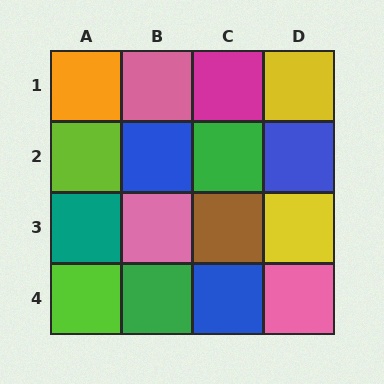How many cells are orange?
1 cell is orange.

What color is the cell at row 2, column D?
Blue.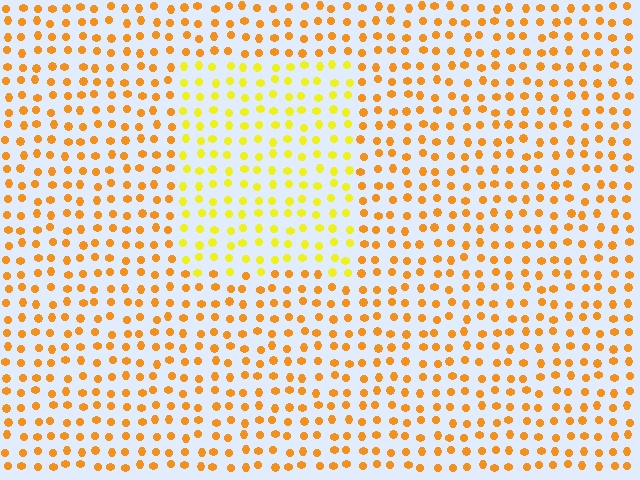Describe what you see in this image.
The image is filled with small orange elements in a uniform arrangement. A rectangle-shaped region is visible where the elements are tinted to a slightly different hue, forming a subtle color boundary.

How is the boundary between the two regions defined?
The boundary is defined purely by a slight shift in hue (about 29 degrees). Spacing, size, and orientation are identical on both sides.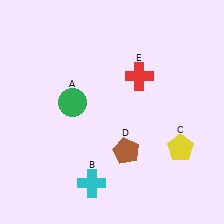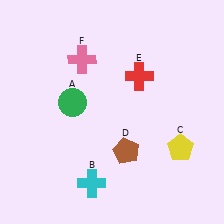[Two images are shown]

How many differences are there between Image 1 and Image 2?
There is 1 difference between the two images.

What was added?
A pink cross (F) was added in Image 2.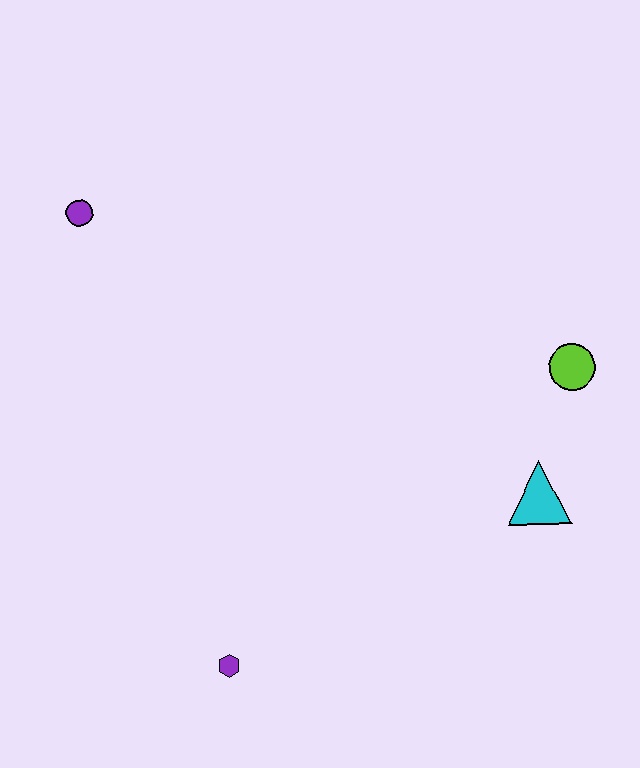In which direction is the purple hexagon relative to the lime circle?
The purple hexagon is to the left of the lime circle.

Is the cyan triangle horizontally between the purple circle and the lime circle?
Yes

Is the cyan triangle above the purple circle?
No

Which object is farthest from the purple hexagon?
The purple circle is farthest from the purple hexagon.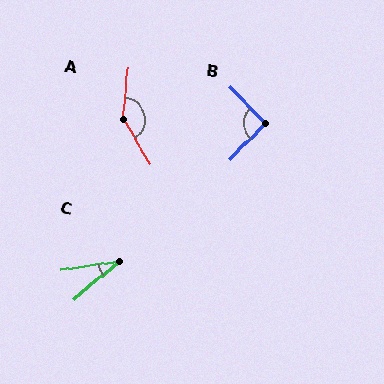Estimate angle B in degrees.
Approximately 92 degrees.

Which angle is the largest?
A, at approximately 144 degrees.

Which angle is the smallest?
C, at approximately 31 degrees.